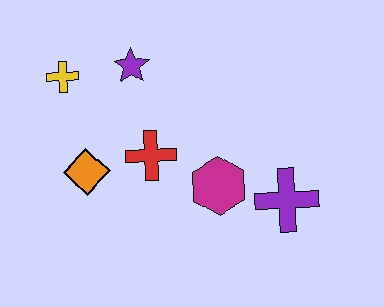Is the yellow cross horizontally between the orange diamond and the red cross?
No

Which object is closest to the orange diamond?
The red cross is closest to the orange diamond.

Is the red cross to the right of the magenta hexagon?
No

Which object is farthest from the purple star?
The purple cross is farthest from the purple star.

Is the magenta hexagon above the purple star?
No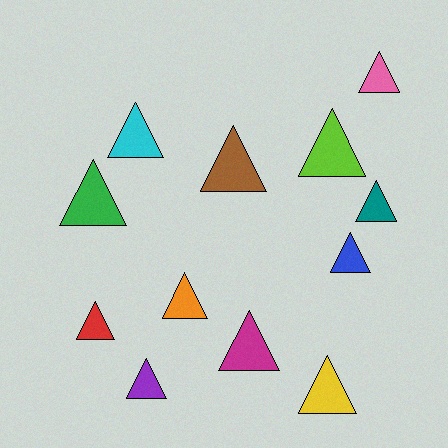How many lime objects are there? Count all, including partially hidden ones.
There is 1 lime object.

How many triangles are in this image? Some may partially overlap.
There are 12 triangles.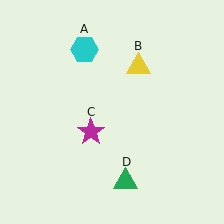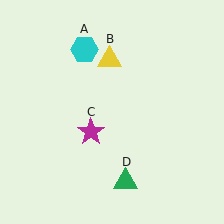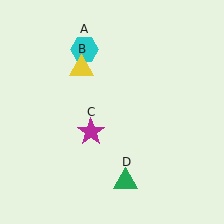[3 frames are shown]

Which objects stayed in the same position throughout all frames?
Cyan hexagon (object A) and magenta star (object C) and green triangle (object D) remained stationary.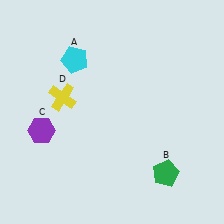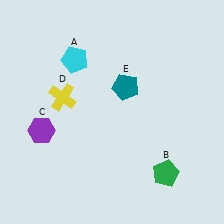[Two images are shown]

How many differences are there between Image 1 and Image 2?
There is 1 difference between the two images.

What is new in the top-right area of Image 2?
A teal pentagon (E) was added in the top-right area of Image 2.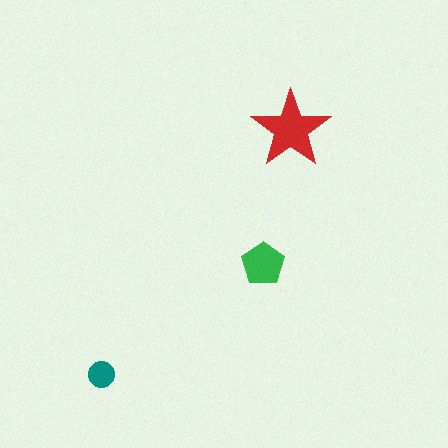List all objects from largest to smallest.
The red star, the green pentagon, the teal circle.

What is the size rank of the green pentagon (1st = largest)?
2nd.